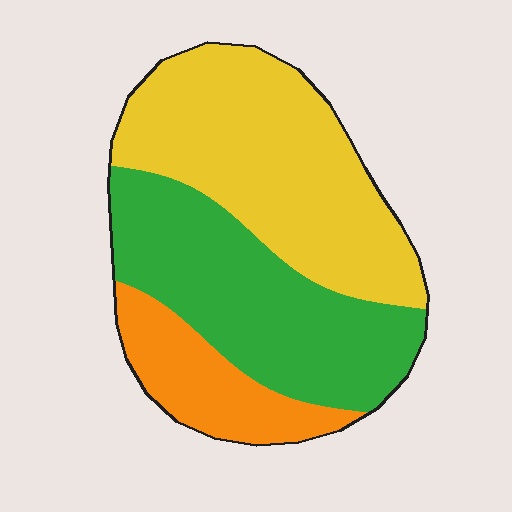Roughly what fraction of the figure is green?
Green takes up between a quarter and a half of the figure.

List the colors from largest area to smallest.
From largest to smallest: yellow, green, orange.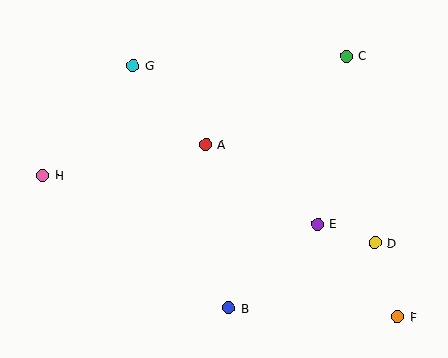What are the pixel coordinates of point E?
Point E is at (318, 224).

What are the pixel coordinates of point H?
Point H is at (43, 175).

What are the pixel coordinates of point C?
Point C is at (346, 56).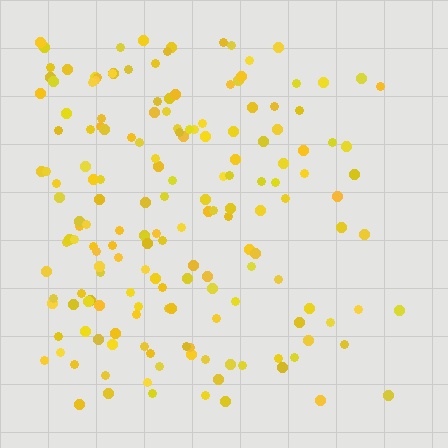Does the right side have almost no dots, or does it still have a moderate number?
Still a moderate number, just noticeably fewer than the left.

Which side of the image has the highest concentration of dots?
The left.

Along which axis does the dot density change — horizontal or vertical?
Horizontal.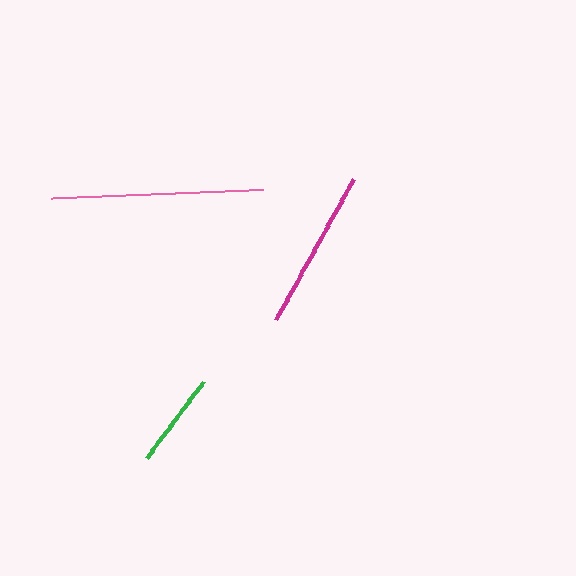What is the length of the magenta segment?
The magenta segment is approximately 160 pixels long.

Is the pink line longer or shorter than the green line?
The pink line is longer than the green line.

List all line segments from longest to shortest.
From longest to shortest: pink, magenta, green.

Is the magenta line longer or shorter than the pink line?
The pink line is longer than the magenta line.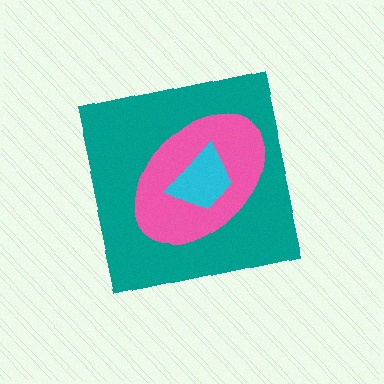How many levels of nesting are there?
3.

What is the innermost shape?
The cyan trapezoid.